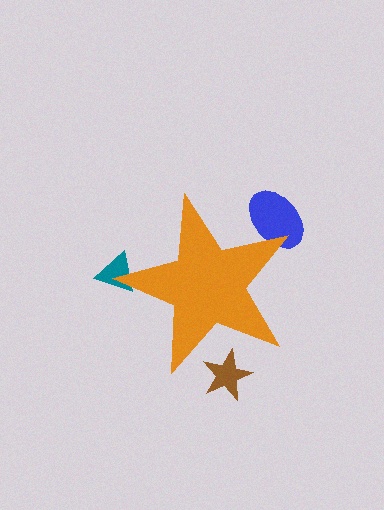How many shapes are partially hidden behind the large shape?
3 shapes are partially hidden.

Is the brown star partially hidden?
Yes, the brown star is partially hidden behind the orange star.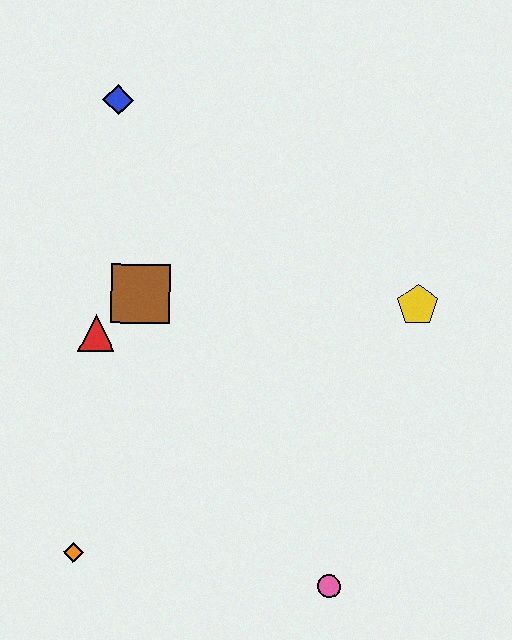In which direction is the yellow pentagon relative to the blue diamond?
The yellow pentagon is to the right of the blue diamond.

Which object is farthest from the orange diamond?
The blue diamond is farthest from the orange diamond.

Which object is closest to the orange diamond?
The red triangle is closest to the orange diamond.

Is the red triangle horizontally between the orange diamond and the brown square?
Yes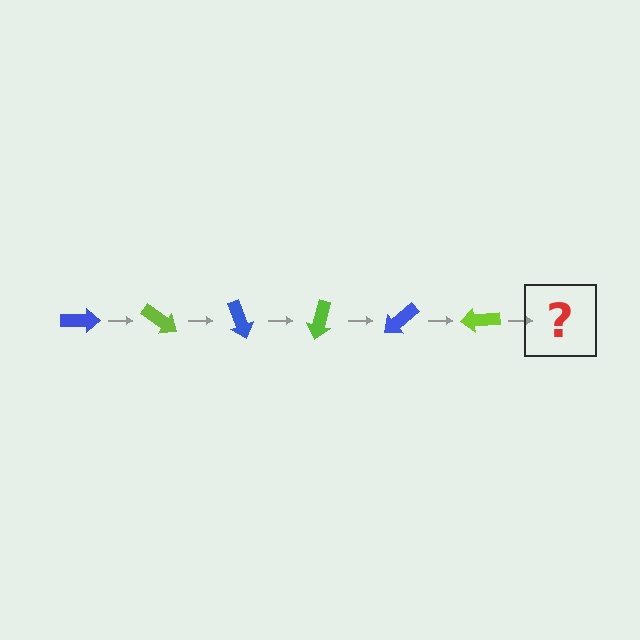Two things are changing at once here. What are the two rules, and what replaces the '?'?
The two rules are that it rotates 35 degrees each step and the color cycles through blue and lime. The '?' should be a blue arrow, rotated 210 degrees from the start.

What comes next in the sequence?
The next element should be a blue arrow, rotated 210 degrees from the start.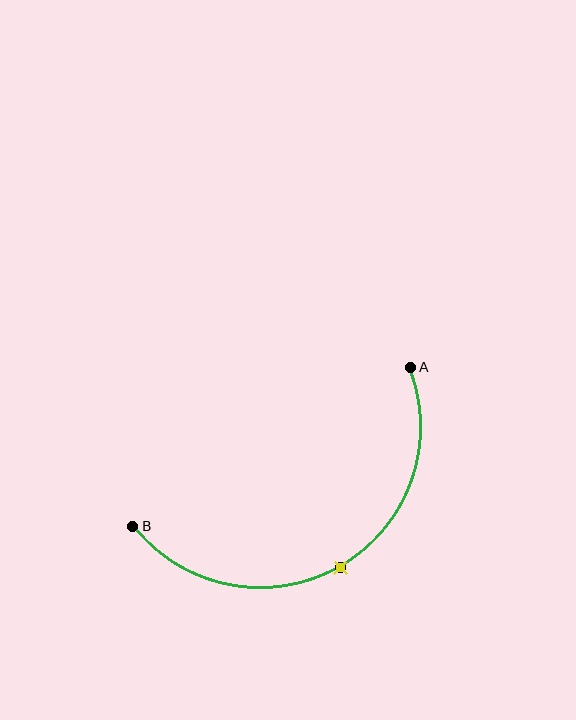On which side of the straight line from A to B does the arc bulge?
The arc bulges below the straight line connecting A and B.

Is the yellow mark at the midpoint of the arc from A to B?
Yes. The yellow mark lies on the arc at equal arc-length from both A and B — it is the arc midpoint.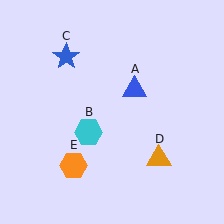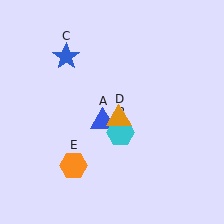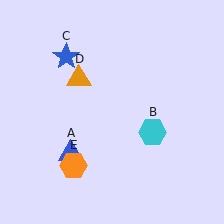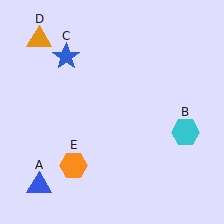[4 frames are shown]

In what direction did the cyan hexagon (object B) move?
The cyan hexagon (object B) moved right.